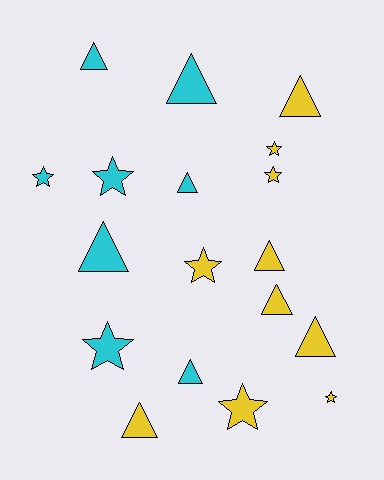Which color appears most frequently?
Yellow, with 10 objects.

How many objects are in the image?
There are 18 objects.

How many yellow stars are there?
There are 5 yellow stars.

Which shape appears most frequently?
Triangle, with 10 objects.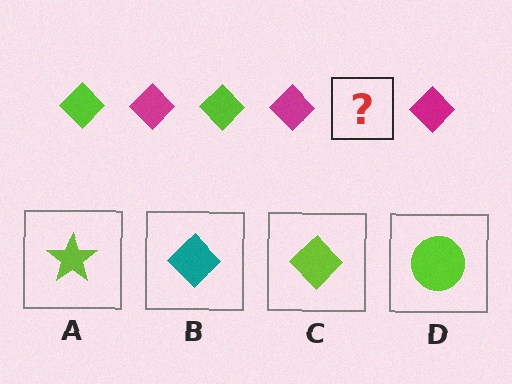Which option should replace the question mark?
Option C.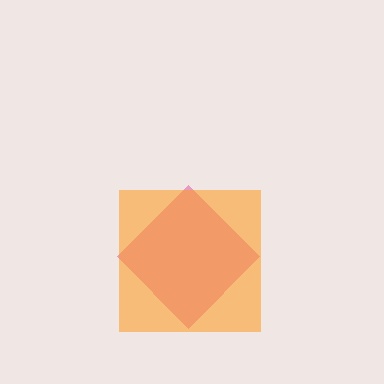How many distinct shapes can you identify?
There are 2 distinct shapes: a pink diamond, an orange square.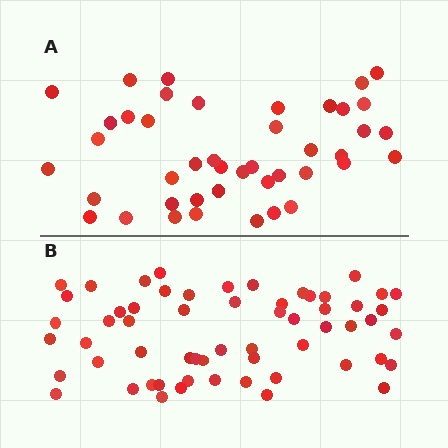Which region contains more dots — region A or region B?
Region B (the bottom region) has more dots.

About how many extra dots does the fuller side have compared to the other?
Region B has approximately 15 more dots than region A.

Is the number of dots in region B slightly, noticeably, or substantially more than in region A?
Region B has noticeably more, but not dramatically so. The ratio is roughly 1.4 to 1.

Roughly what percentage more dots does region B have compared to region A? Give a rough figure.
About 35% more.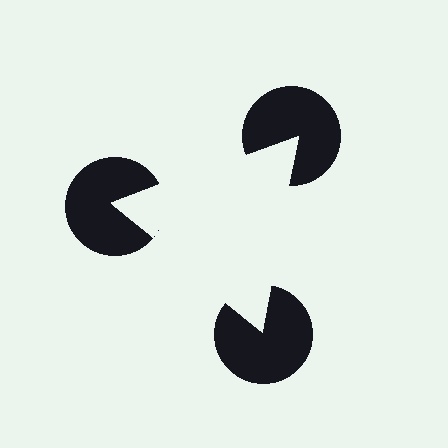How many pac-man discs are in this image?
There are 3 — one at each vertex of the illusory triangle.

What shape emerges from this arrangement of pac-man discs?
An illusory triangle — its edges are inferred from the aligned wedge cuts in the pac-man discs, not physically drawn.